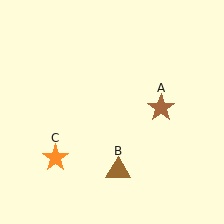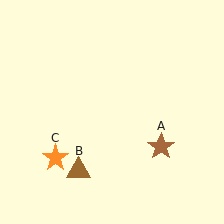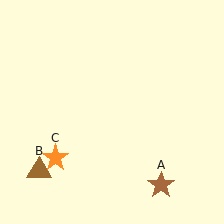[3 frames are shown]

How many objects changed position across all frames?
2 objects changed position: brown star (object A), brown triangle (object B).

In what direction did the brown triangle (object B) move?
The brown triangle (object B) moved left.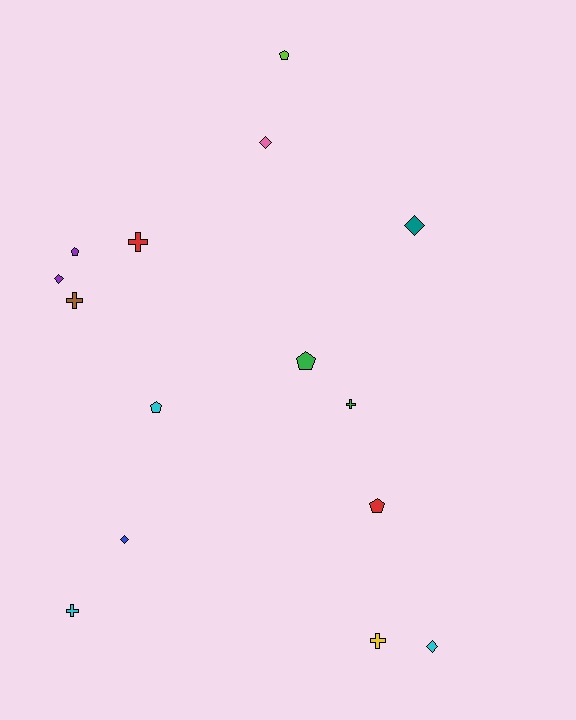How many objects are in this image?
There are 15 objects.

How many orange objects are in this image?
There are no orange objects.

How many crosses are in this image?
There are 5 crosses.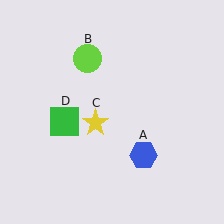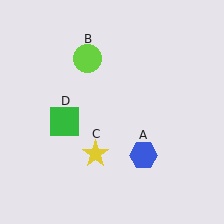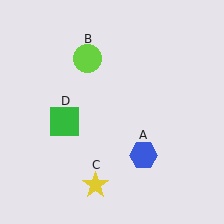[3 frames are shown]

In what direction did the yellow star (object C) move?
The yellow star (object C) moved down.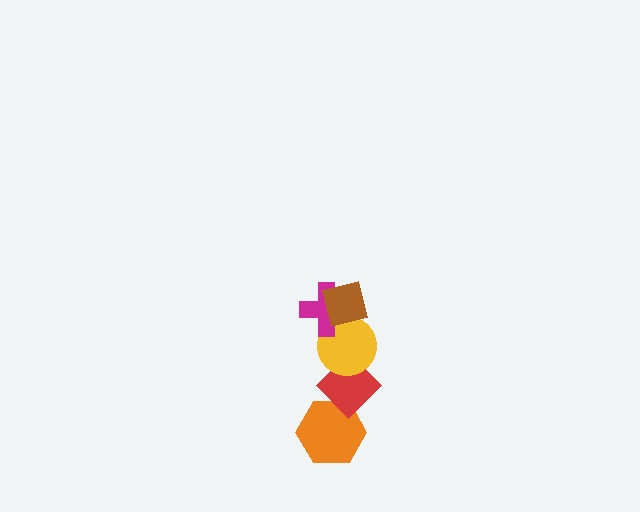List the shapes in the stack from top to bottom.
From top to bottom: the brown square, the magenta cross, the yellow circle, the red diamond, the orange hexagon.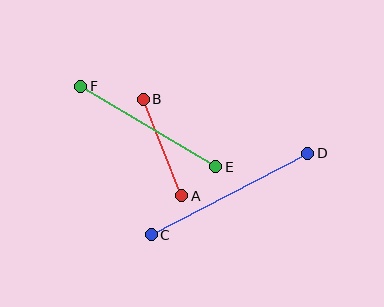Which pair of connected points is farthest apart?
Points C and D are farthest apart.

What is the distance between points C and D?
The distance is approximately 176 pixels.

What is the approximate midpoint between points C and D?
The midpoint is at approximately (230, 194) pixels.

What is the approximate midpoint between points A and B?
The midpoint is at approximately (162, 148) pixels.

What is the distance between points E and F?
The distance is approximately 157 pixels.